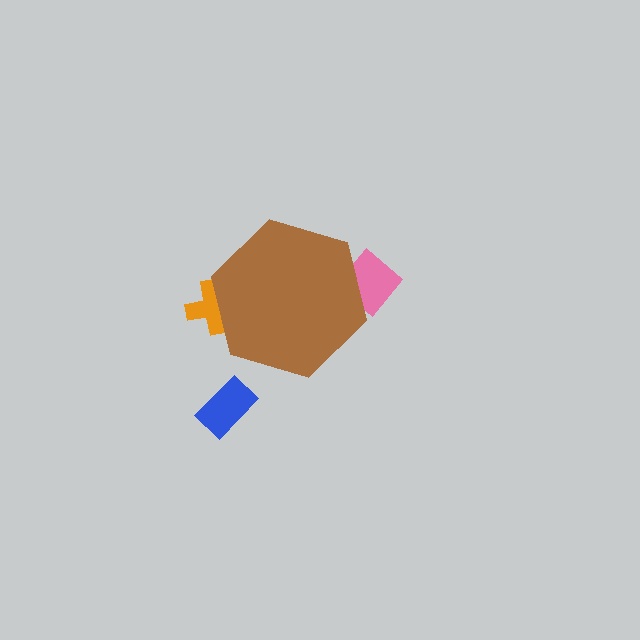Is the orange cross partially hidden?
Yes, the orange cross is partially hidden behind the brown hexagon.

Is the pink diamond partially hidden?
Yes, the pink diamond is partially hidden behind the brown hexagon.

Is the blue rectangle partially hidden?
No, the blue rectangle is fully visible.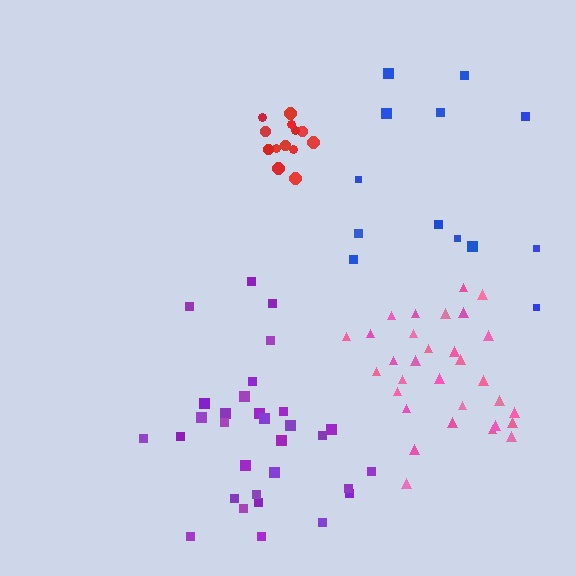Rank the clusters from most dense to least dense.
red, pink, purple, blue.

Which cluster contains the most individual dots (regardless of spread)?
Purple (31).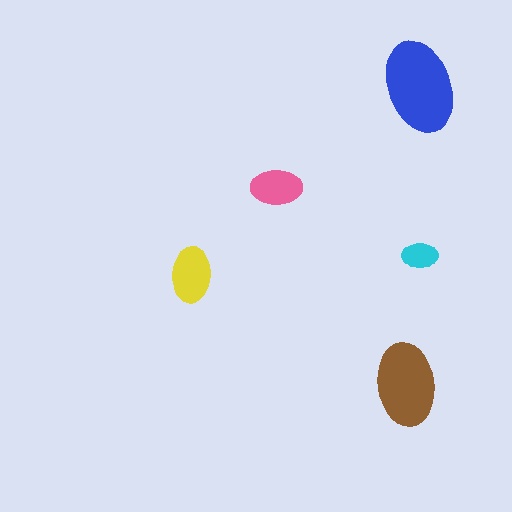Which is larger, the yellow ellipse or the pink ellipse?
The yellow one.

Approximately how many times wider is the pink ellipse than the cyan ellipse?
About 1.5 times wider.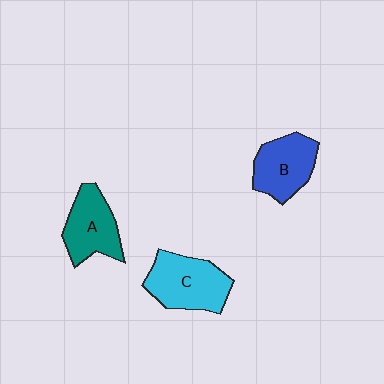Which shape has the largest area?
Shape C (cyan).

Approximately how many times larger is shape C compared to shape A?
Approximately 1.2 times.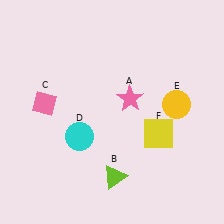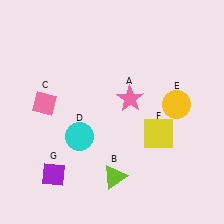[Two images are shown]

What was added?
A purple diamond (G) was added in Image 2.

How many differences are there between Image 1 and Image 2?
There is 1 difference between the two images.